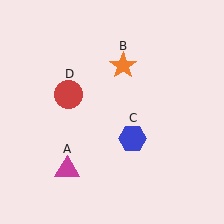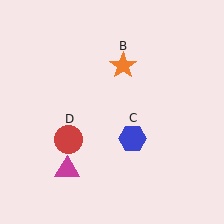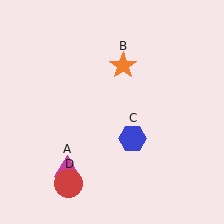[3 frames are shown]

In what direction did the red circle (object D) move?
The red circle (object D) moved down.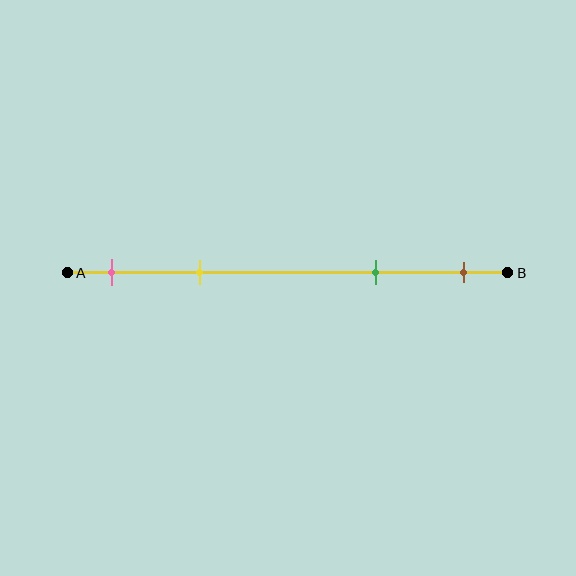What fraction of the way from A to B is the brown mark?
The brown mark is approximately 90% (0.9) of the way from A to B.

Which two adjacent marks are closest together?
The pink and yellow marks are the closest adjacent pair.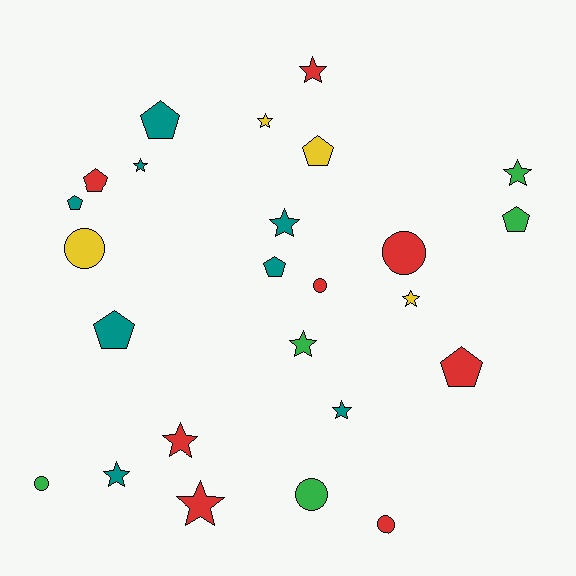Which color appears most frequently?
Red, with 8 objects.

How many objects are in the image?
There are 25 objects.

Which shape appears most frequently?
Star, with 11 objects.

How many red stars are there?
There are 3 red stars.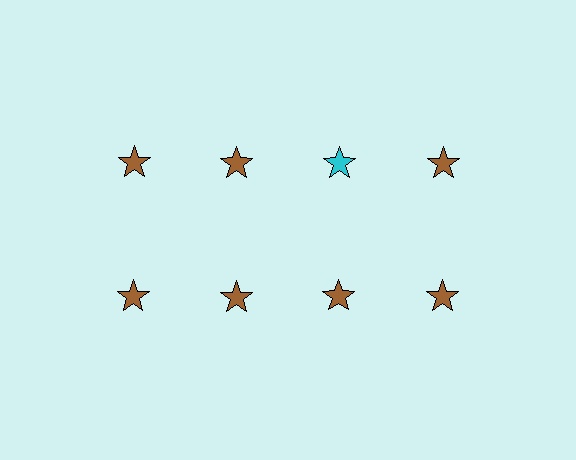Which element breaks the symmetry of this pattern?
The cyan star in the top row, center column breaks the symmetry. All other shapes are brown stars.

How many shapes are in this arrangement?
There are 8 shapes arranged in a grid pattern.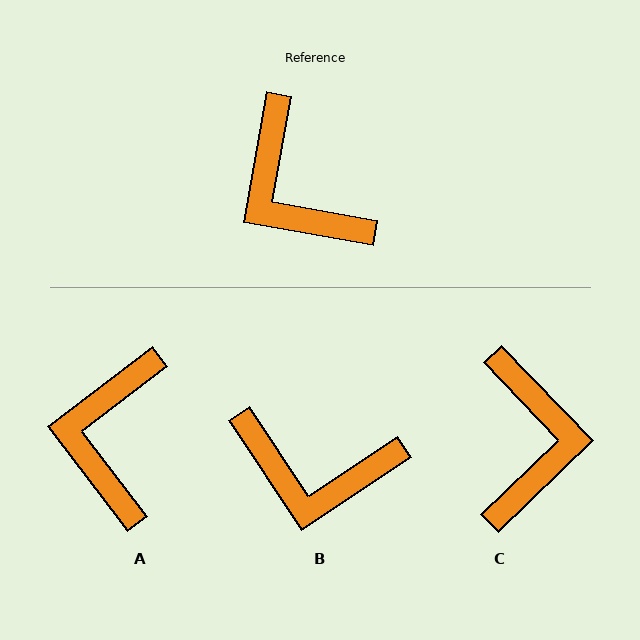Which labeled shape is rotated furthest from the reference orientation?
C, about 144 degrees away.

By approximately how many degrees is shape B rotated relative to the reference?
Approximately 44 degrees counter-clockwise.